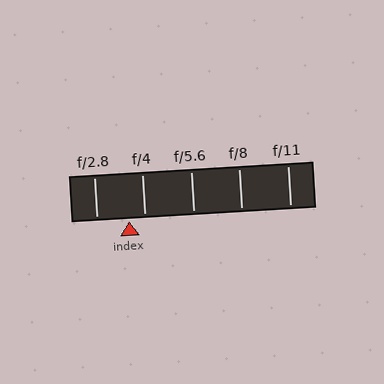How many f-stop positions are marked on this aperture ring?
There are 5 f-stop positions marked.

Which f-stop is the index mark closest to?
The index mark is closest to f/4.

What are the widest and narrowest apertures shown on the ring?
The widest aperture shown is f/2.8 and the narrowest is f/11.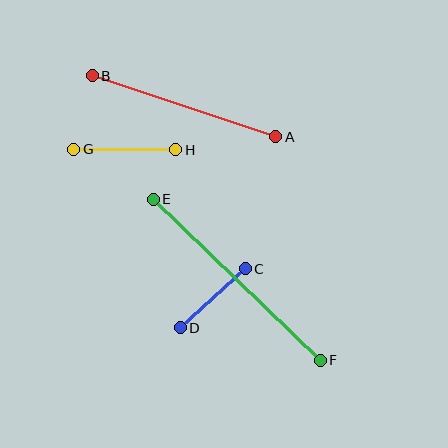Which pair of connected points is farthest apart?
Points E and F are farthest apart.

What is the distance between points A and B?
The distance is approximately 194 pixels.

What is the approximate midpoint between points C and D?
The midpoint is at approximately (213, 298) pixels.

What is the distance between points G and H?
The distance is approximately 102 pixels.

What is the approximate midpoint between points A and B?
The midpoint is at approximately (184, 106) pixels.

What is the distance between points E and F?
The distance is approximately 232 pixels.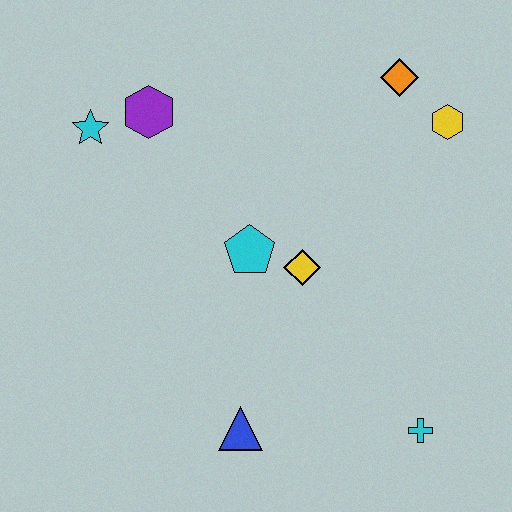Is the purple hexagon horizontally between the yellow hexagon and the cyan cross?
No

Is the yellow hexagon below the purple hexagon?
Yes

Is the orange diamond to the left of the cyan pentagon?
No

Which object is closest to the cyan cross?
The blue triangle is closest to the cyan cross.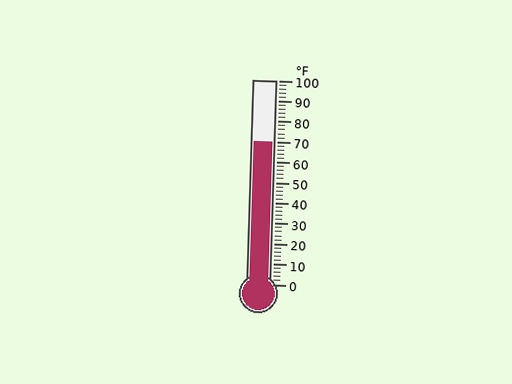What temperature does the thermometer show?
The thermometer shows approximately 70°F.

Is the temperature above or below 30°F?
The temperature is above 30°F.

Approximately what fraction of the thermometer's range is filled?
The thermometer is filled to approximately 70% of its range.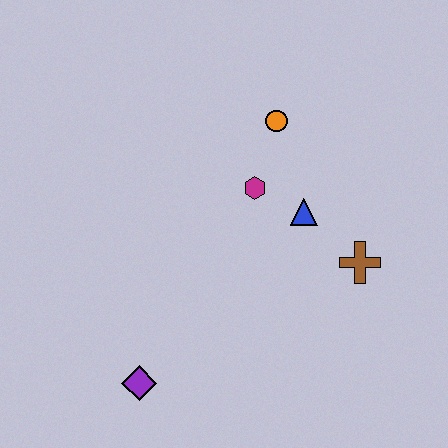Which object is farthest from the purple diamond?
The orange circle is farthest from the purple diamond.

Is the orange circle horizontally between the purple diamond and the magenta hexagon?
No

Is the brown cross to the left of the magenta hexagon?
No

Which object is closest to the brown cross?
The blue triangle is closest to the brown cross.